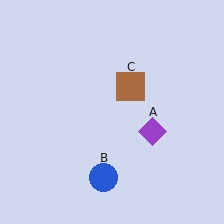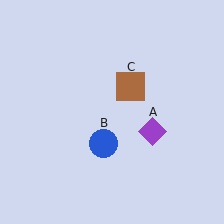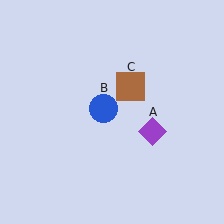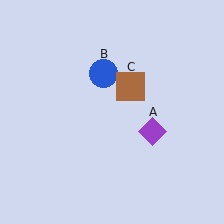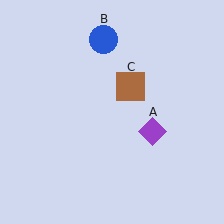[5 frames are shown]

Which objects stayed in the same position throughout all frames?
Purple diamond (object A) and brown square (object C) remained stationary.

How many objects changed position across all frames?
1 object changed position: blue circle (object B).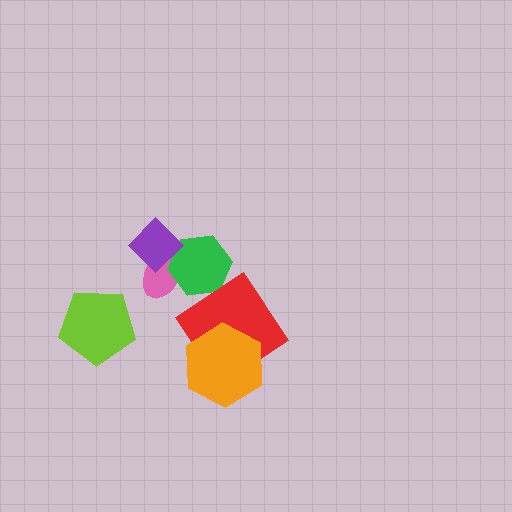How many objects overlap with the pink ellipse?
2 objects overlap with the pink ellipse.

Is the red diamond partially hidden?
Yes, it is partially covered by another shape.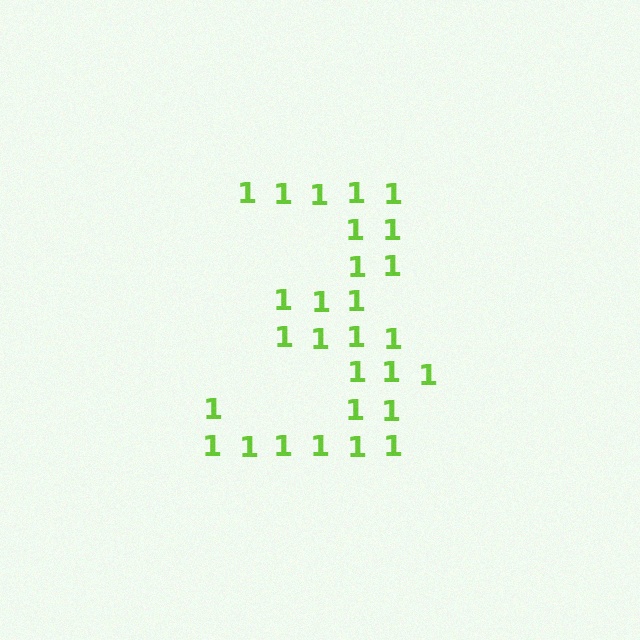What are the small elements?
The small elements are digit 1's.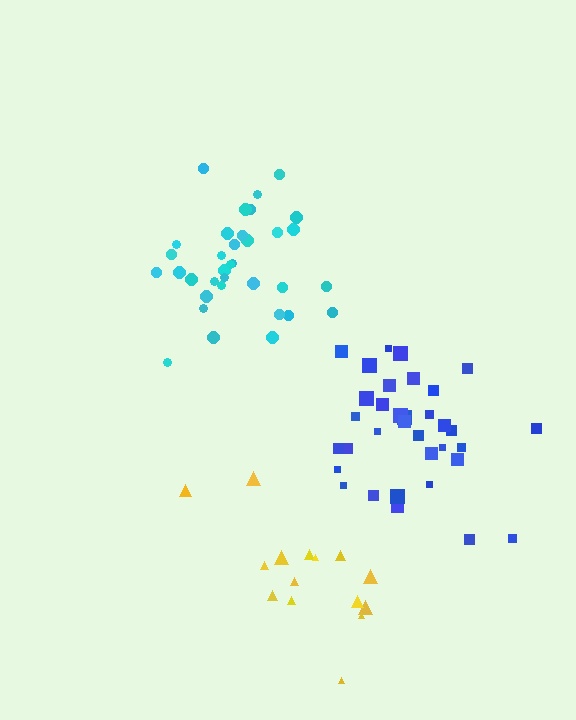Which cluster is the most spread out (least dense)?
Yellow.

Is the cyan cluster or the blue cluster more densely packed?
Cyan.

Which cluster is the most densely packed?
Cyan.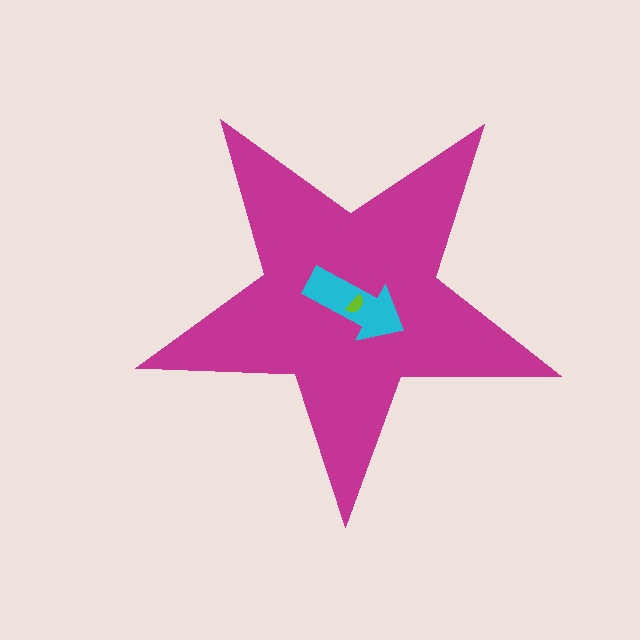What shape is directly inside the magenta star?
The cyan arrow.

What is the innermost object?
The lime semicircle.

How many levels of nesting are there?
3.